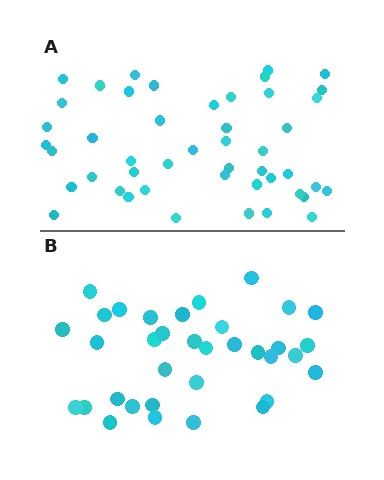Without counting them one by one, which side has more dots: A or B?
Region A (the top region) has more dots.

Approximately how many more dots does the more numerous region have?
Region A has roughly 12 or so more dots than region B.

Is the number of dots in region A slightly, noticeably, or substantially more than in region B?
Region A has noticeably more, but not dramatically so. The ratio is roughly 1.3 to 1.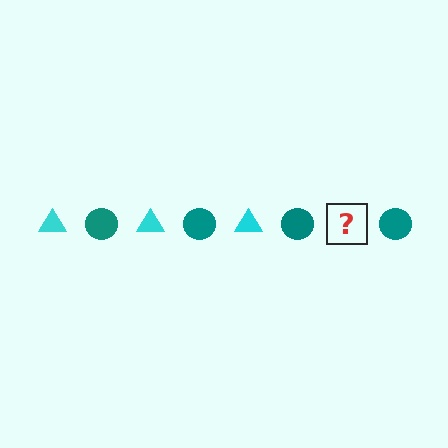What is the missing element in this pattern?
The missing element is a cyan triangle.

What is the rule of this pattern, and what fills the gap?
The rule is that the pattern alternates between cyan triangle and teal circle. The gap should be filled with a cyan triangle.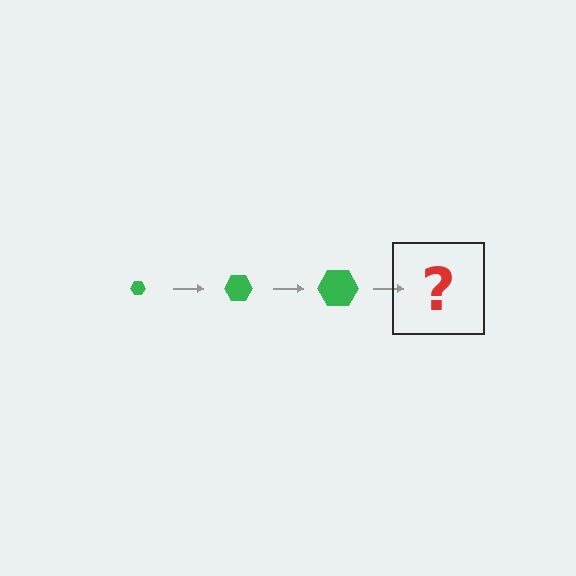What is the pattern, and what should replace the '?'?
The pattern is that the hexagon gets progressively larger each step. The '?' should be a green hexagon, larger than the previous one.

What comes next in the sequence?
The next element should be a green hexagon, larger than the previous one.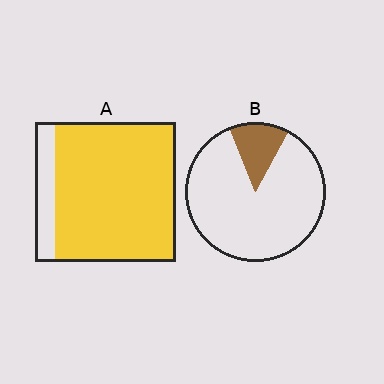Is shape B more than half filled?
No.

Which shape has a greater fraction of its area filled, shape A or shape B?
Shape A.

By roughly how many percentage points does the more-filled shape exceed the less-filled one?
By roughly 70 percentage points (A over B).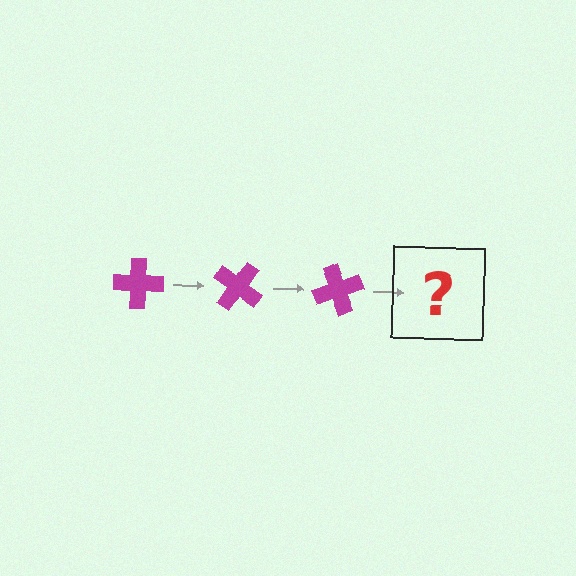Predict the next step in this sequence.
The next step is a magenta cross rotated 105 degrees.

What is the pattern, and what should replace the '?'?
The pattern is that the cross rotates 35 degrees each step. The '?' should be a magenta cross rotated 105 degrees.